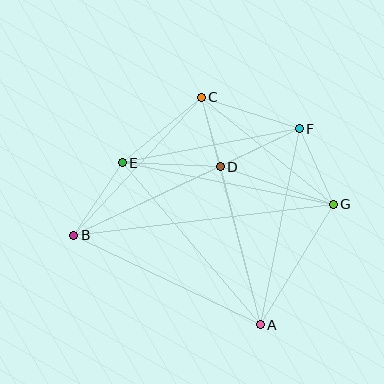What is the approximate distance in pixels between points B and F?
The distance between B and F is approximately 249 pixels.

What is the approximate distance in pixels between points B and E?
The distance between B and E is approximately 87 pixels.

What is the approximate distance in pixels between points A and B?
The distance between A and B is approximately 207 pixels.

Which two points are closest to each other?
Points C and D are closest to each other.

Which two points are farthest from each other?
Points B and G are farthest from each other.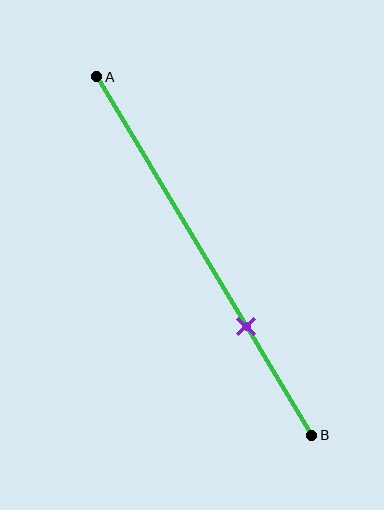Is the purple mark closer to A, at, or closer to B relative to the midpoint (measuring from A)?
The purple mark is closer to point B than the midpoint of segment AB.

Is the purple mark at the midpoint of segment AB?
No, the mark is at about 70% from A, not at the 50% midpoint.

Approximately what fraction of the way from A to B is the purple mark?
The purple mark is approximately 70% of the way from A to B.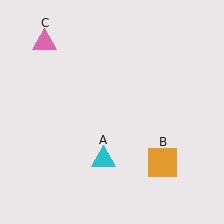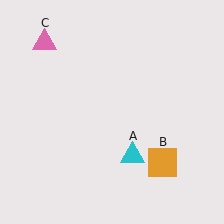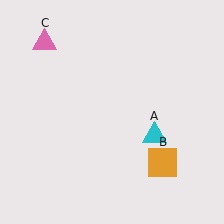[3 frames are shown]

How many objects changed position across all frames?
1 object changed position: cyan triangle (object A).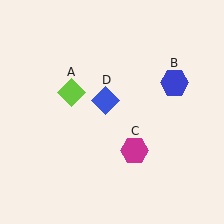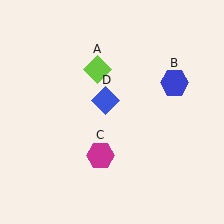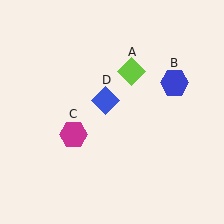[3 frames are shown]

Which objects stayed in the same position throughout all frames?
Blue hexagon (object B) and blue diamond (object D) remained stationary.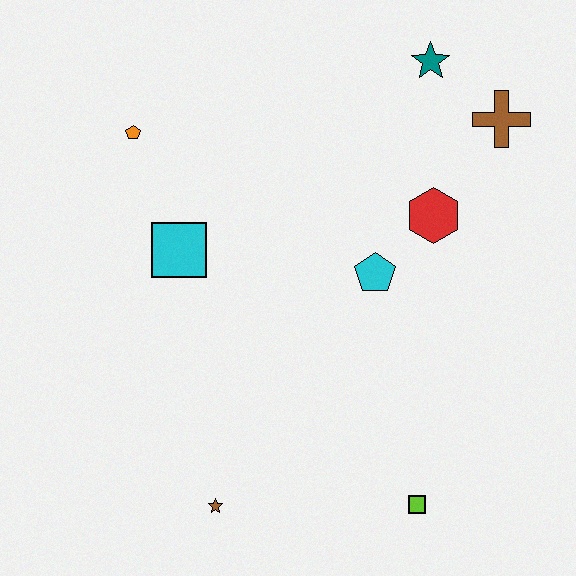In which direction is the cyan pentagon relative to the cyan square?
The cyan pentagon is to the right of the cyan square.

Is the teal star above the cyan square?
Yes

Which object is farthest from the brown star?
The teal star is farthest from the brown star.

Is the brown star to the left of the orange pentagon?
No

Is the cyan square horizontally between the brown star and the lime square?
No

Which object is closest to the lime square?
The brown star is closest to the lime square.